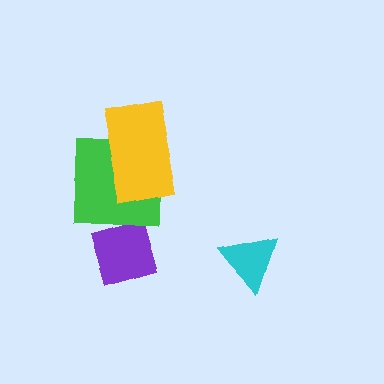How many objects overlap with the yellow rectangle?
1 object overlaps with the yellow rectangle.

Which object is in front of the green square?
The yellow rectangle is in front of the green square.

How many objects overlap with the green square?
2 objects overlap with the green square.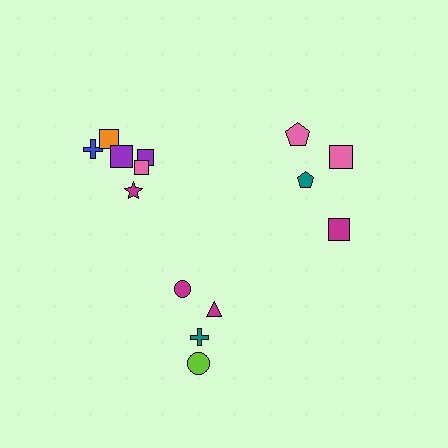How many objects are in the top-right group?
There are 4 objects.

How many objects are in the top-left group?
There are 6 objects.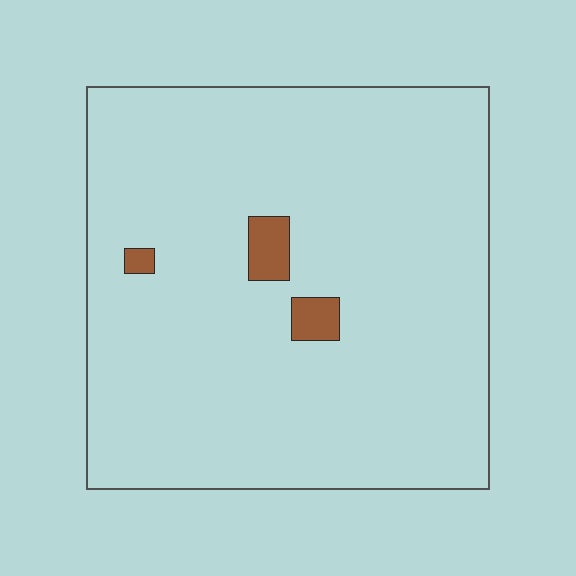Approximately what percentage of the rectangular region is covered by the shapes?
Approximately 5%.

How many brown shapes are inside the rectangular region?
3.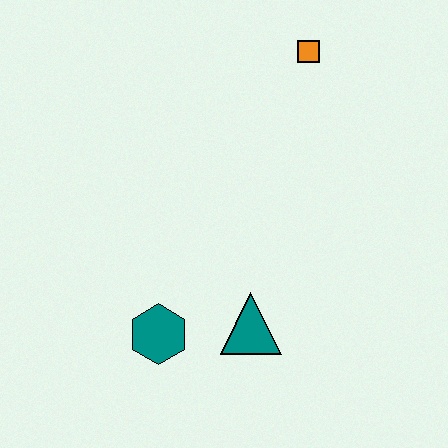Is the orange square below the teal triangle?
No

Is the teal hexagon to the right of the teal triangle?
No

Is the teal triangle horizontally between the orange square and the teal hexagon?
Yes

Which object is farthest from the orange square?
The teal hexagon is farthest from the orange square.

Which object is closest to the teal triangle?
The teal hexagon is closest to the teal triangle.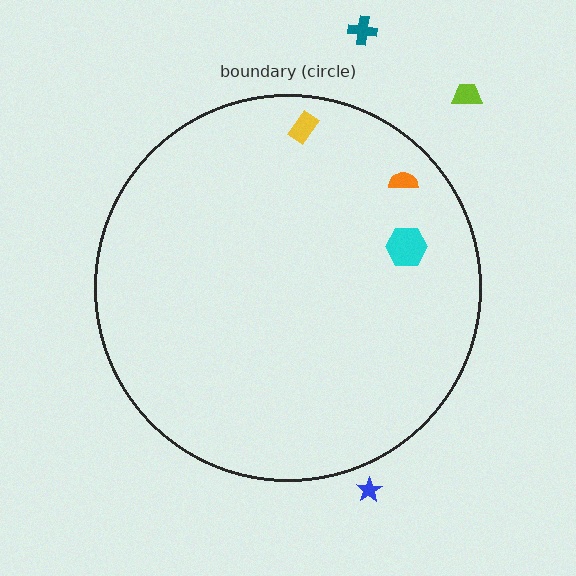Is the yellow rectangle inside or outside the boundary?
Inside.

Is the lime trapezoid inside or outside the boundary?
Outside.